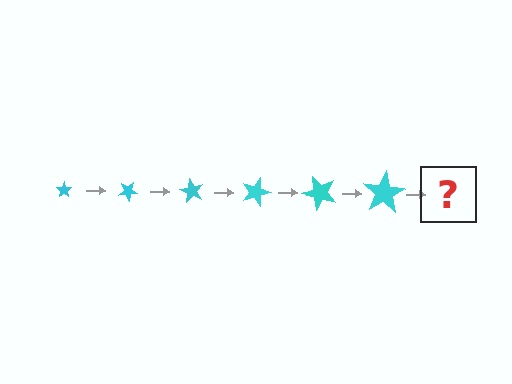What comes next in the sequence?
The next element should be a star, larger than the previous one and rotated 180 degrees from the start.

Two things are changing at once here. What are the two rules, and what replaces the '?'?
The two rules are that the star grows larger each step and it rotates 30 degrees each step. The '?' should be a star, larger than the previous one and rotated 180 degrees from the start.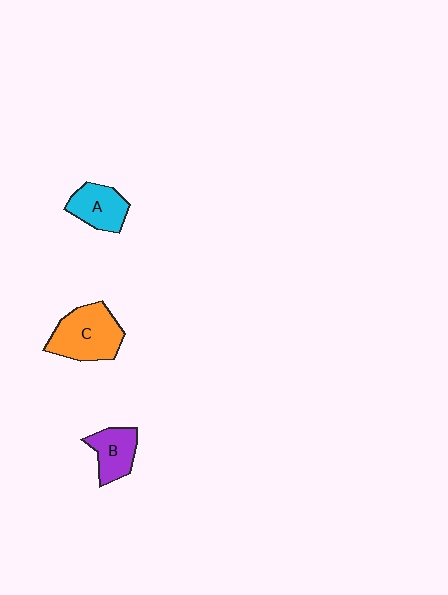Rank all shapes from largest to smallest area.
From largest to smallest: C (orange), A (cyan), B (purple).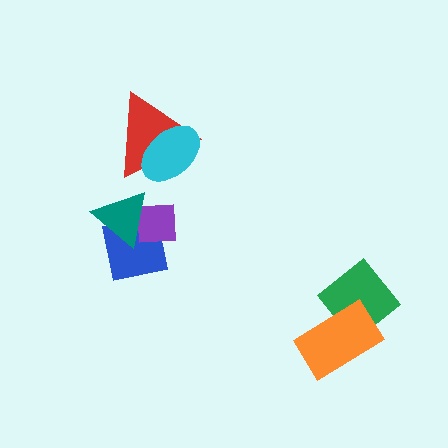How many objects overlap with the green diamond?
1 object overlaps with the green diamond.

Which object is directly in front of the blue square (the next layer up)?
The purple square is directly in front of the blue square.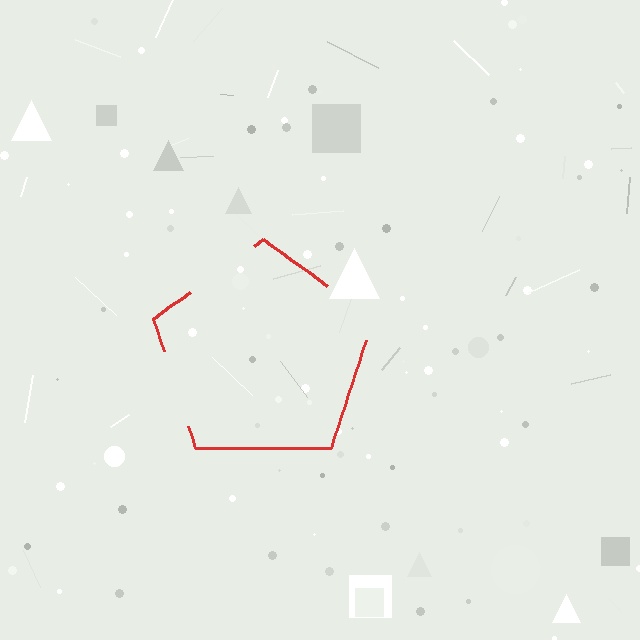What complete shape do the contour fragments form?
The contour fragments form a pentagon.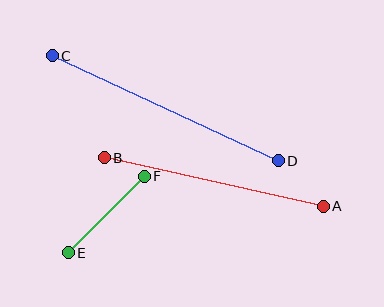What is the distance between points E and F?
The distance is approximately 108 pixels.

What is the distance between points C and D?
The distance is approximately 249 pixels.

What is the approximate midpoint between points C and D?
The midpoint is at approximately (165, 108) pixels.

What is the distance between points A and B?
The distance is approximately 224 pixels.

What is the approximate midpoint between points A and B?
The midpoint is at approximately (214, 182) pixels.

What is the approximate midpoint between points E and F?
The midpoint is at approximately (106, 214) pixels.